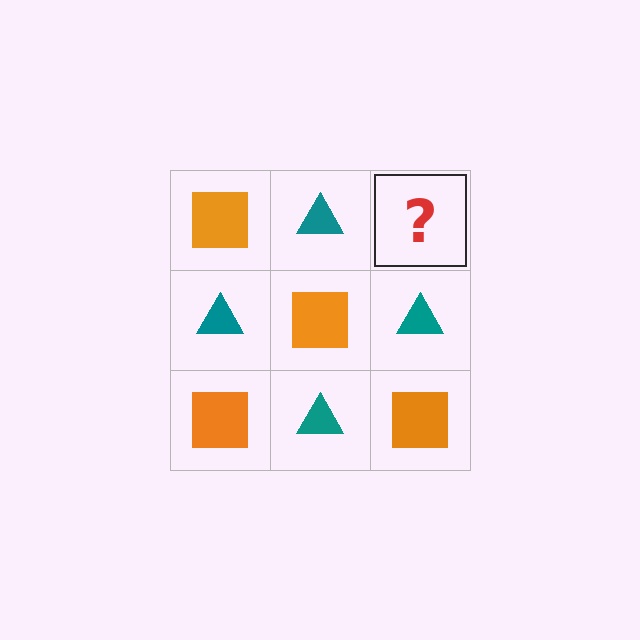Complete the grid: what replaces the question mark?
The question mark should be replaced with an orange square.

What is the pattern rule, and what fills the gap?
The rule is that it alternates orange square and teal triangle in a checkerboard pattern. The gap should be filled with an orange square.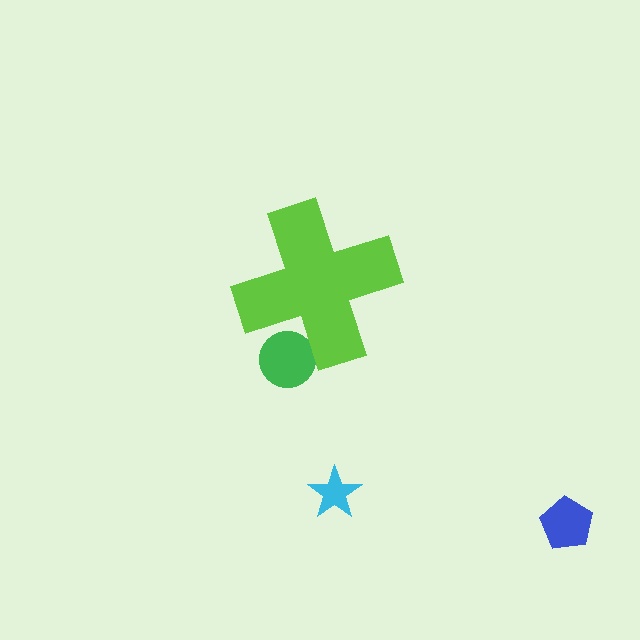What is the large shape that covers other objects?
A lime cross.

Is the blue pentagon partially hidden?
No, the blue pentagon is fully visible.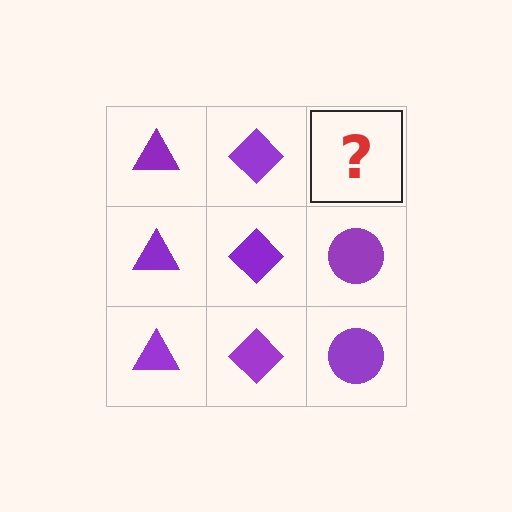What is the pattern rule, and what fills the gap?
The rule is that each column has a consistent shape. The gap should be filled with a purple circle.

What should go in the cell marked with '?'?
The missing cell should contain a purple circle.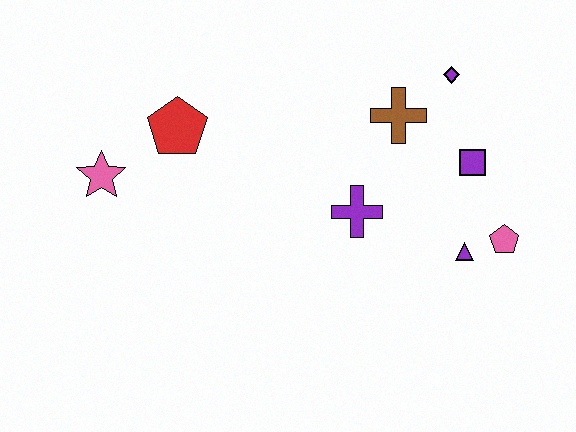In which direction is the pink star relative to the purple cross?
The pink star is to the left of the purple cross.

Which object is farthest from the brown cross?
The pink star is farthest from the brown cross.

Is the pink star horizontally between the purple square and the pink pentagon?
No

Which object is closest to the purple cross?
The brown cross is closest to the purple cross.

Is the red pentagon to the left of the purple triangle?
Yes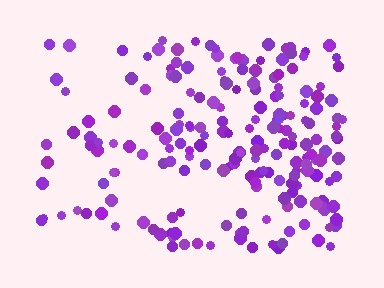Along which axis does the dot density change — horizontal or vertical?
Horizontal.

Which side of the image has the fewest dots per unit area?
The left.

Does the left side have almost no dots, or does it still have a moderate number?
Still a moderate number, just noticeably fewer than the right.